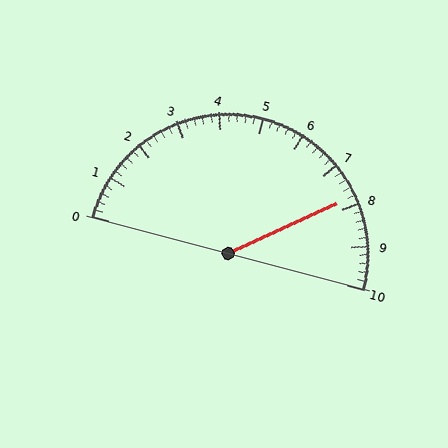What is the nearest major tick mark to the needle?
The nearest major tick mark is 8.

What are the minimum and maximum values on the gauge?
The gauge ranges from 0 to 10.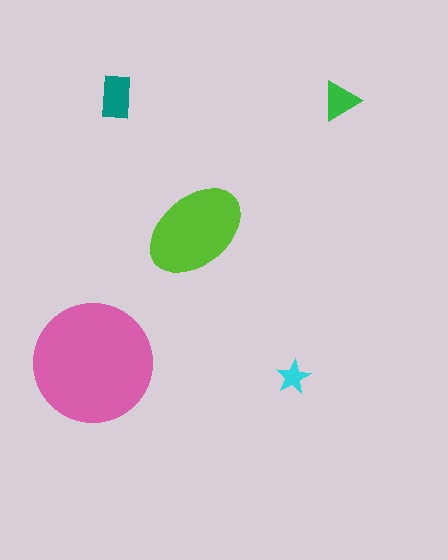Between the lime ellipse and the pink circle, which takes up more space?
The pink circle.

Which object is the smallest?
The cyan star.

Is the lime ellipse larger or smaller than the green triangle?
Larger.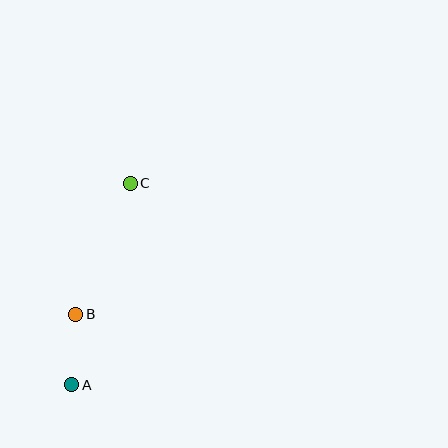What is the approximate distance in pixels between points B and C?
The distance between B and C is approximately 142 pixels.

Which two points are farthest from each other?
Points A and C are farthest from each other.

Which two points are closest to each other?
Points A and B are closest to each other.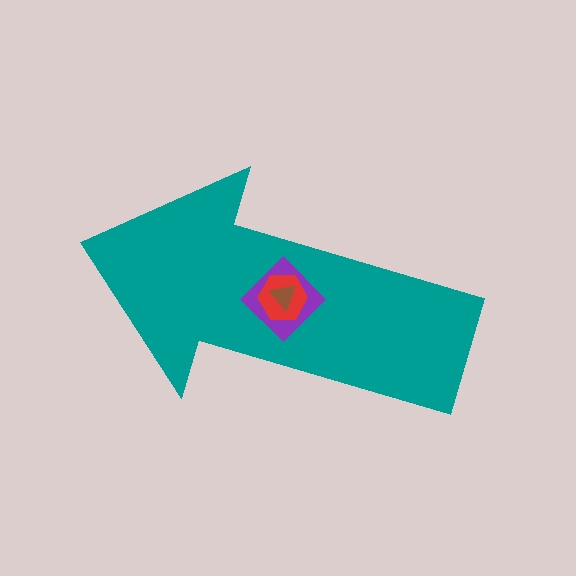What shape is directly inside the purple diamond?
The red hexagon.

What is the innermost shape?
The brown triangle.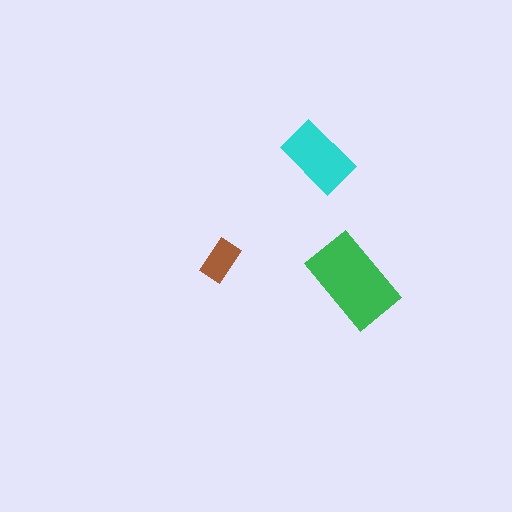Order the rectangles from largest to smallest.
the green one, the cyan one, the brown one.